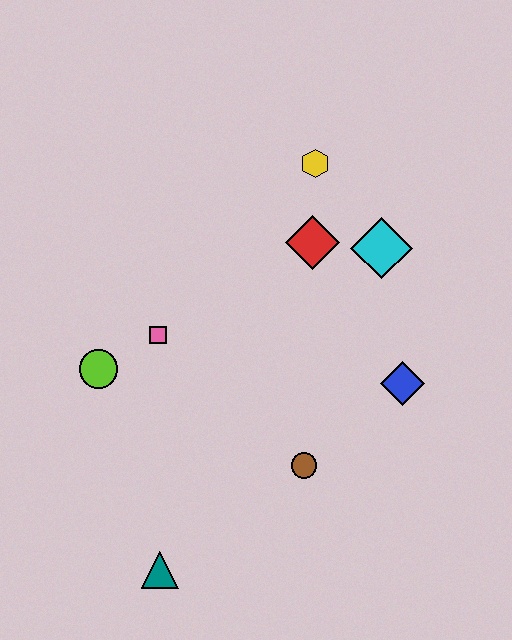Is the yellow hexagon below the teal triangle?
No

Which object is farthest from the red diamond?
The teal triangle is farthest from the red diamond.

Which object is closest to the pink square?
The lime circle is closest to the pink square.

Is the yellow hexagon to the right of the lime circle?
Yes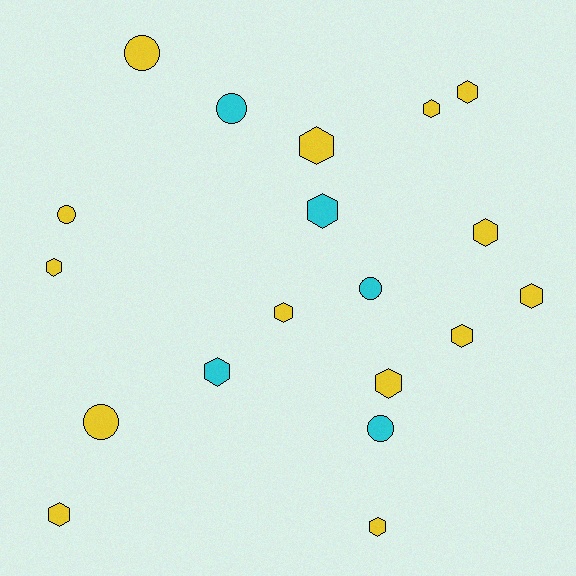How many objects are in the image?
There are 19 objects.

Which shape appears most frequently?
Hexagon, with 13 objects.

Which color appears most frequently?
Yellow, with 14 objects.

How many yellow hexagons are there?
There are 11 yellow hexagons.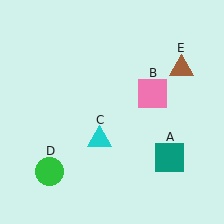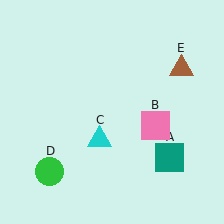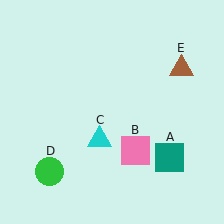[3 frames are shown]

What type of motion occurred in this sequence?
The pink square (object B) rotated clockwise around the center of the scene.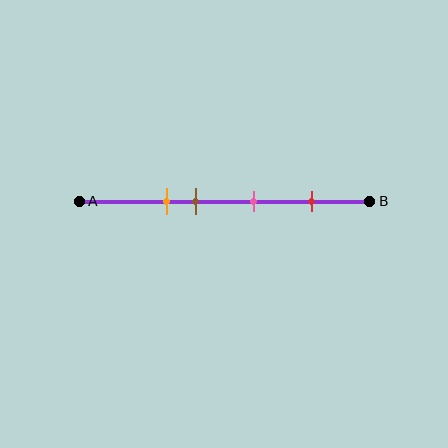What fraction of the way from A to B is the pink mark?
The pink mark is approximately 60% (0.6) of the way from A to B.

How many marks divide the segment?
There are 4 marks dividing the segment.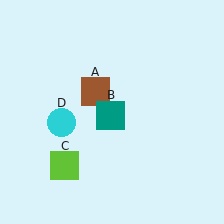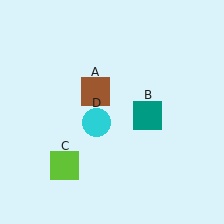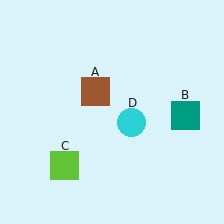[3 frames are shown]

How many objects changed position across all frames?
2 objects changed position: teal square (object B), cyan circle (object D).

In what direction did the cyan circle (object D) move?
The cyan circle (object D) moved right.